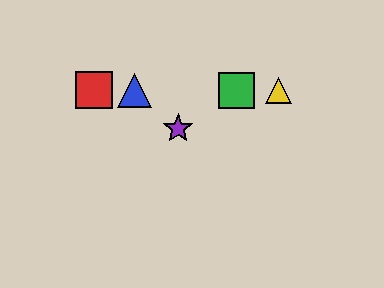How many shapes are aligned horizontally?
4 shapes (the red square, the blue triangle, the green square, the yellow triangle) are aligned horizontally.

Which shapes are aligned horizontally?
The red square, the blue triangle, the green square, the yellow triangle are aligned horizontally.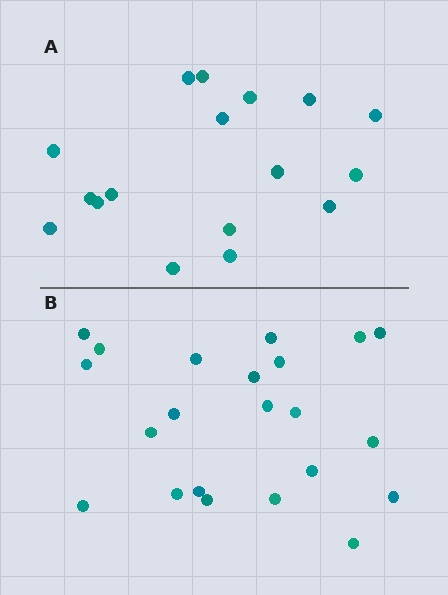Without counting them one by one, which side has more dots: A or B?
Region B (the bottom region) has more dots.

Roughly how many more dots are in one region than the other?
Region B has about 5 more dots than region A.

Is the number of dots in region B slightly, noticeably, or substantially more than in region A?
Region B has noticeably more, but not dramatically so. The ratio is roughly 1.3 to 1.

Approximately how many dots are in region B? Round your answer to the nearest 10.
About 20 dots. (The exact count is 22, which rounds to 20.)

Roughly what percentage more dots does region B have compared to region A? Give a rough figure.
About 30% more.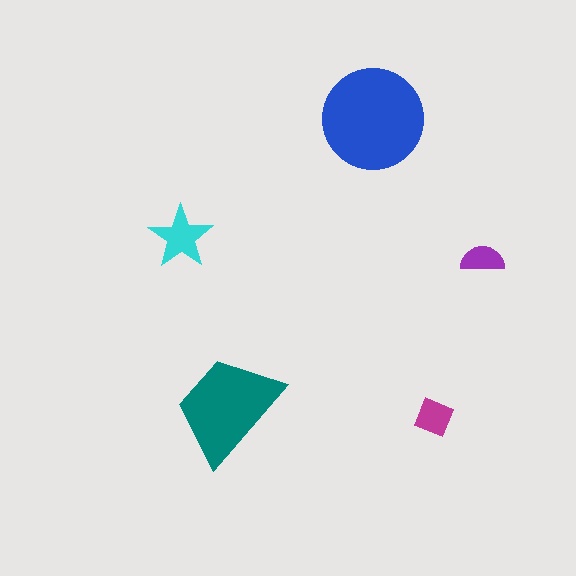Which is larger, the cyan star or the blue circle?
The blue circle.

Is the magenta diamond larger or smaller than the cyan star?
Smaller.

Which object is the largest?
The blue circle.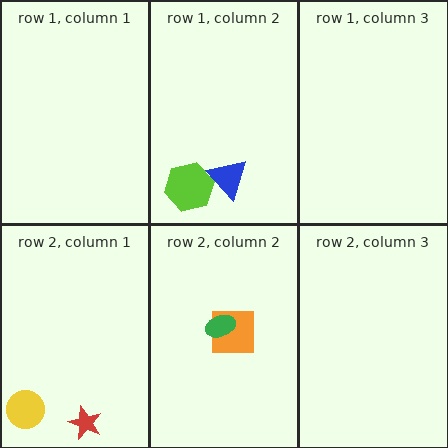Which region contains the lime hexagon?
The row 1, column 2 region.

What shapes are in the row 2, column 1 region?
The yellow circle, the red star.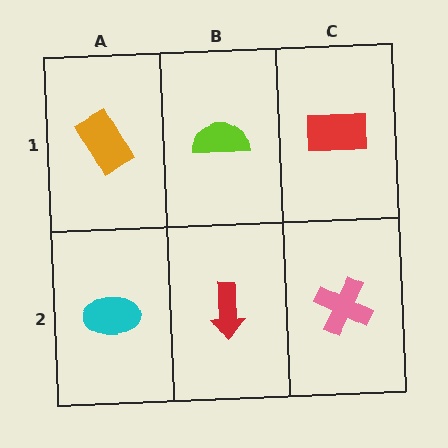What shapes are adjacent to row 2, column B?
A lime semicircle (row 1, column B), a cyan ellipse (row 2, column A), a pink cross (row 2, column C).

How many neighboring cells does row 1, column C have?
2.